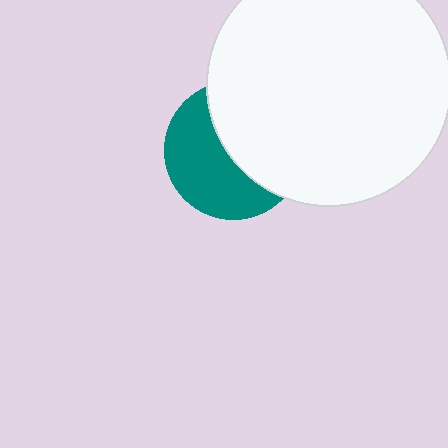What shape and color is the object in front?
The object in front is a white circle.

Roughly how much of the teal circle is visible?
About half of it is visible (roughly 50%).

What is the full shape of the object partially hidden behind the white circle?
The partially hidden object is a teal circle.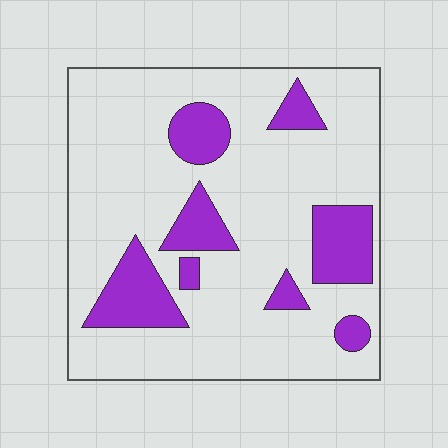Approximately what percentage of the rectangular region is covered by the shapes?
Approximately 20%.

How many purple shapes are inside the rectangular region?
8.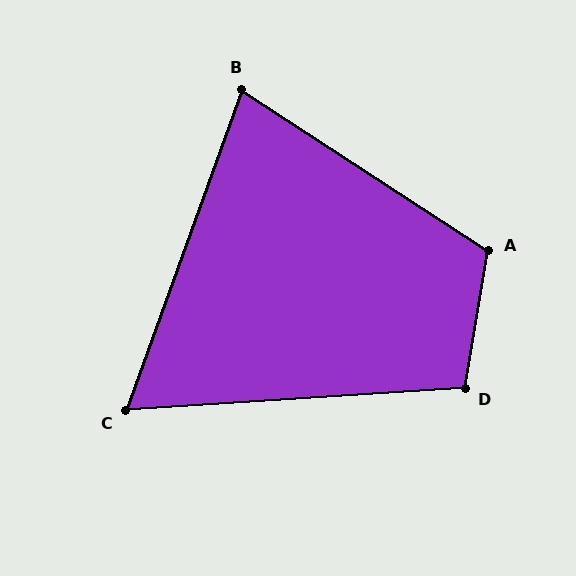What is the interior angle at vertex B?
Approximately 77 degrees (acute).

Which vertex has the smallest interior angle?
C, at approximately 66 degrees.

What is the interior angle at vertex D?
Approximately 103 degrees (obtuse).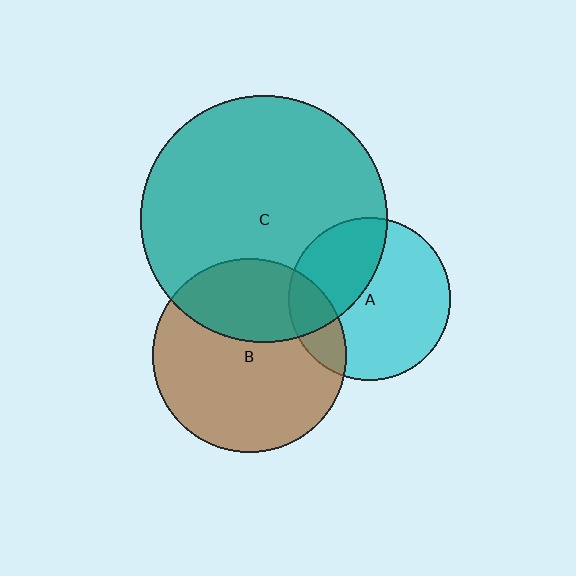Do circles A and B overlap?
Yes.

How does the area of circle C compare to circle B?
Approximately 1.6 times.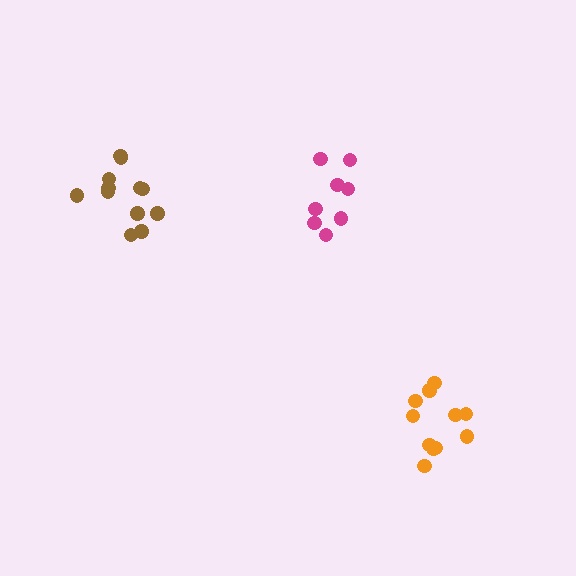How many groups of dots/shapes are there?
There are 3 groups.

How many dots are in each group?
Group 1: 8 dots, Group 2: 12 dots, Group 3: 11 dots (31 total).